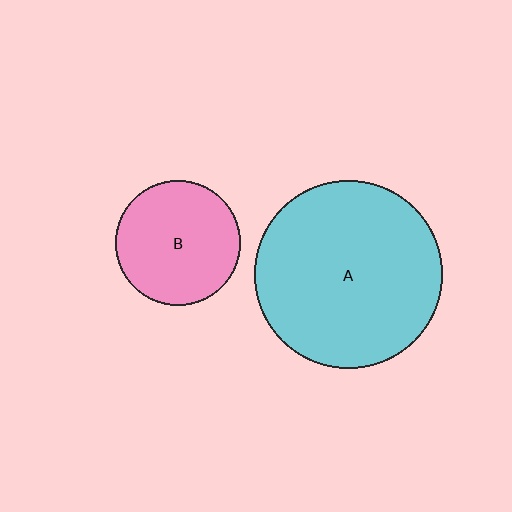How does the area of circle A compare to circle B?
Approximately 2.3 times.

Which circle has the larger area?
Circle A (cyan).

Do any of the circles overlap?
No, none of the circles overlap.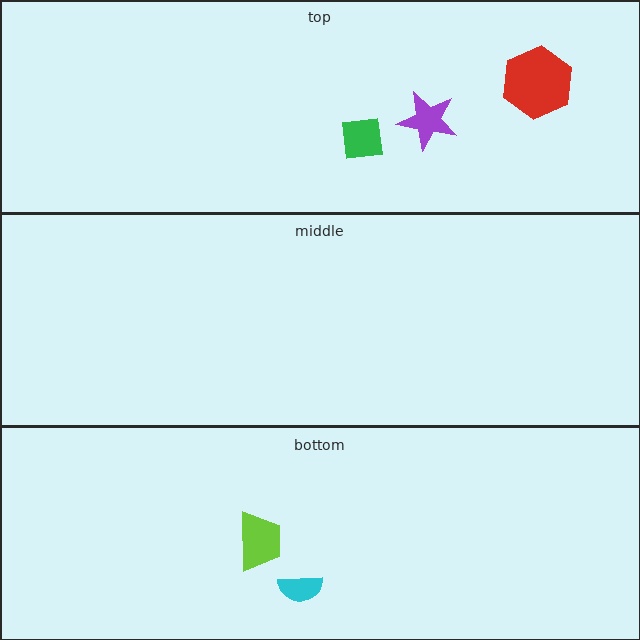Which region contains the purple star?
The top region.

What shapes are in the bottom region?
The lime trapezoid, the cyan semicircle.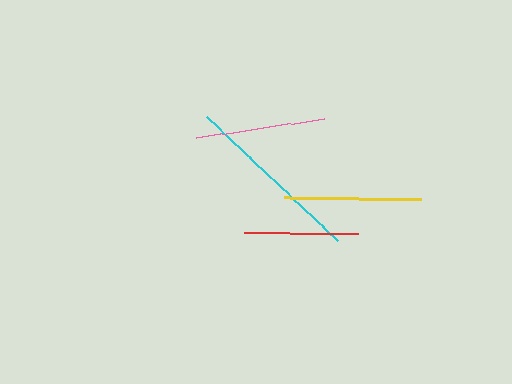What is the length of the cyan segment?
The cyan segment is approximately 181 pixels long.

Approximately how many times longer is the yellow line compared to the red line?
The yellow line is approximately 1.2 times the length of the red line.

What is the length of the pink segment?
The pink segment is approximately 130 pixels long.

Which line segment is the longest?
The cyan line is the longest at approximately 181 pixels.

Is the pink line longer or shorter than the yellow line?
The yellow line is longer than the pink line.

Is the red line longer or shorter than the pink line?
The pink line is longer than the red line.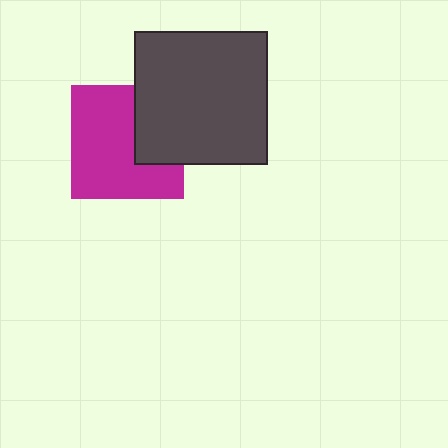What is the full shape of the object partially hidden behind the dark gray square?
The partially hidden object is a magenta square.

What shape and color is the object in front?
The object in front is a dark gray square.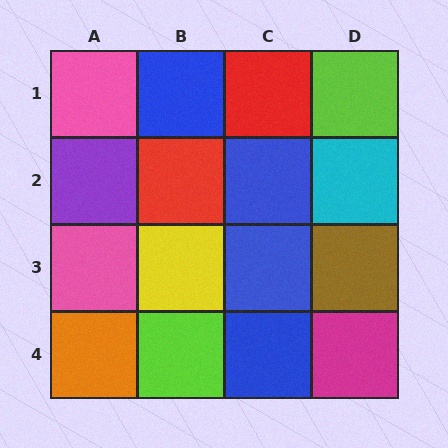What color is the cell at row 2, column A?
Purple.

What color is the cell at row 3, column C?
Blue.